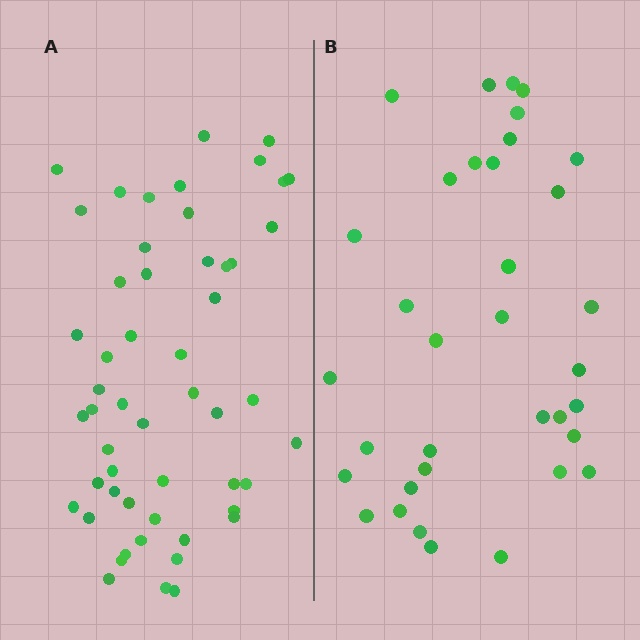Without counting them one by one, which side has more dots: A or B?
Region A (the left region) has more dots.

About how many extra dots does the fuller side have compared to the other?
Region A has approximately 20 more dots than region B.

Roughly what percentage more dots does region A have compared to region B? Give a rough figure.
About 50% more.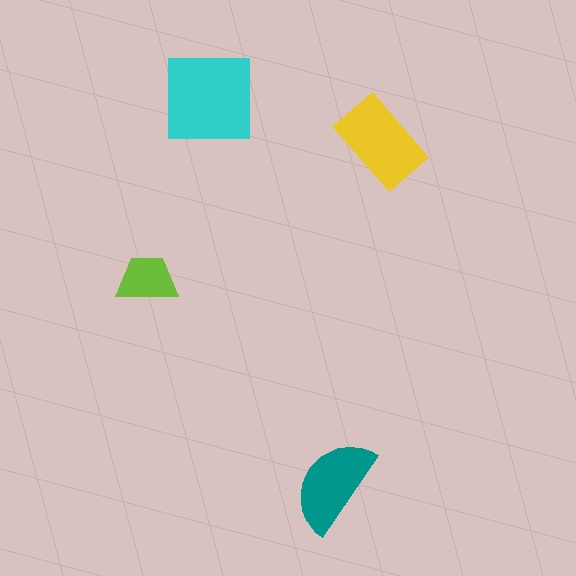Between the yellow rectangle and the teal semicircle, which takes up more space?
The yellow rectangle.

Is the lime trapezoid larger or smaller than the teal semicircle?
Smaller.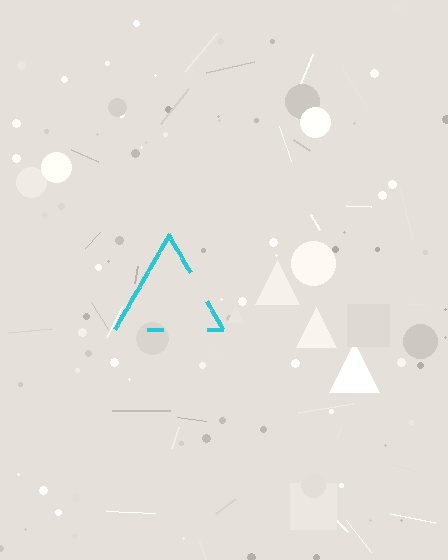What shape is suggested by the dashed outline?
The dashed outline suggests a triangle.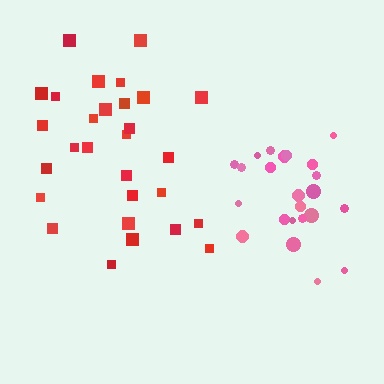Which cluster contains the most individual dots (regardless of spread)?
Red (29).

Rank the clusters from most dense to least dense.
pink, red.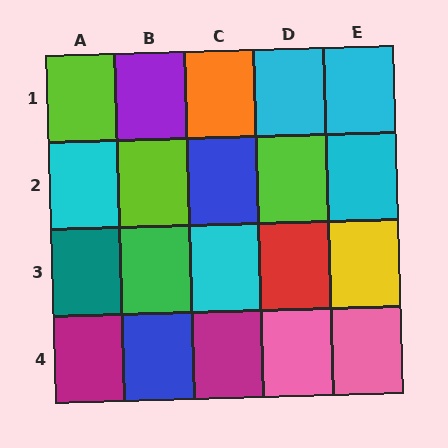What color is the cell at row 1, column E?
Cyan.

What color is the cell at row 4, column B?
Blue.